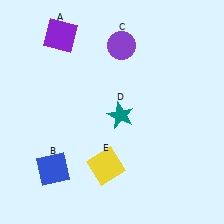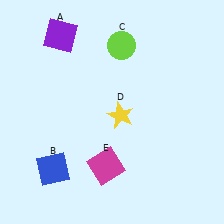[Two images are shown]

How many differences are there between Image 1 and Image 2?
There are 3 differences between the two images.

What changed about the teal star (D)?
In Image 1, D is teal. In Image 2, it changed to yellow.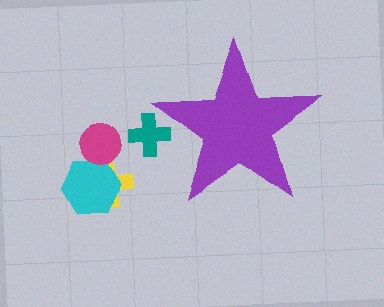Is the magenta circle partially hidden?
No, the magenta circle is fully visible.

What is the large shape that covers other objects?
A purple star.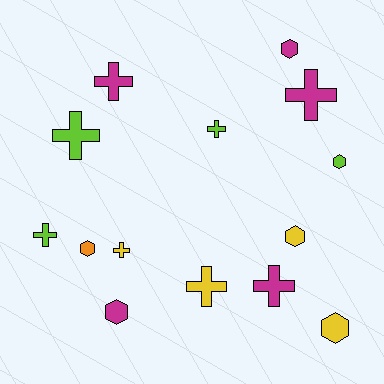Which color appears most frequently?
Magenta, with 5 objects.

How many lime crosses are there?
There are 3 lime crosses.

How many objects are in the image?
There are 14 objects.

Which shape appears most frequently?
Cross, with 8 objects.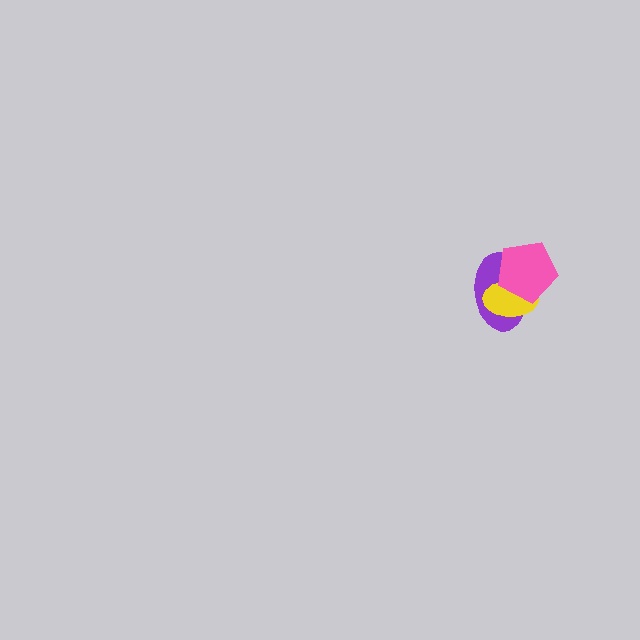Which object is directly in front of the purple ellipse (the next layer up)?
The yellow ellipse is directly in front of the purple ellipse.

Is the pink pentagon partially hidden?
No, no other shape covers it.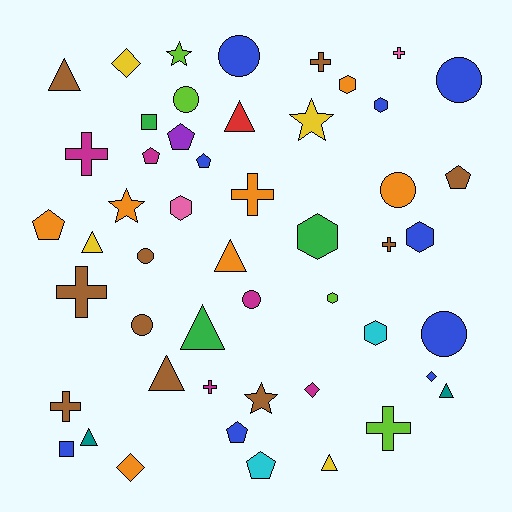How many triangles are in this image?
There are 9 triangles.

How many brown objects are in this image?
There are 10 brown objects.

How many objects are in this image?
There are 50 objects.